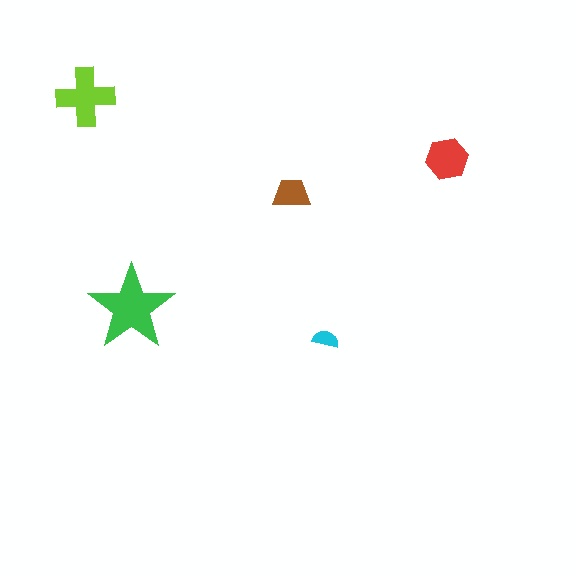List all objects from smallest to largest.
The cyan semicircle, the brown trapezoid, the red hexagon, the lime cross, the green star.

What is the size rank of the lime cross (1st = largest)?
2nd.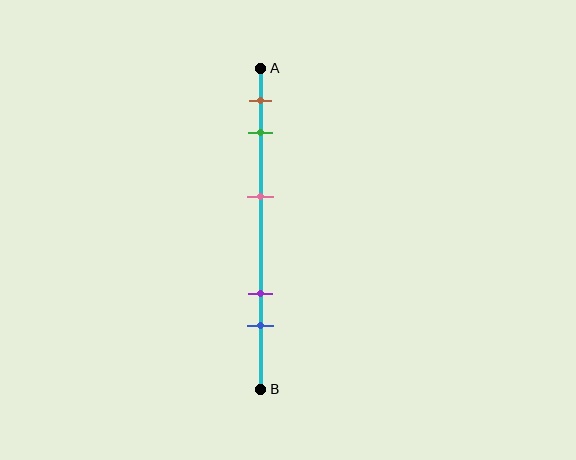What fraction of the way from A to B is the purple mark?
The purple mark is approximately 70% (0.7) of the way from A to B.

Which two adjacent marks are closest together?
The brown and green marks are the closest adjacent pair.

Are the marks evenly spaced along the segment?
No, the marks are not evenly spaced.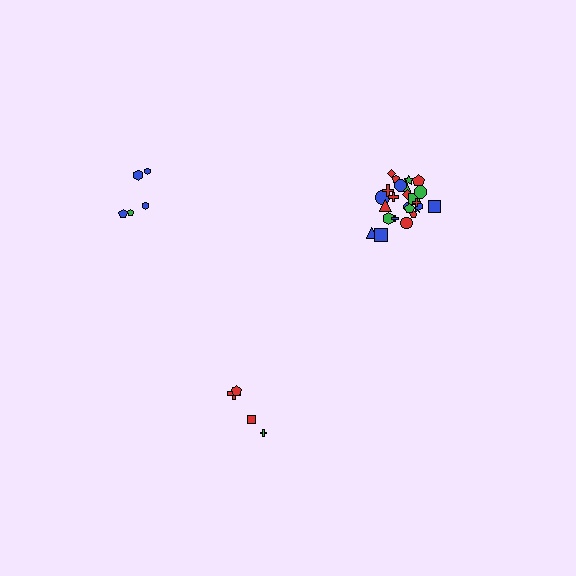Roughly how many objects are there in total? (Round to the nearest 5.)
Roughly 35 objects in total.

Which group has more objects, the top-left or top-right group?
The top-right group.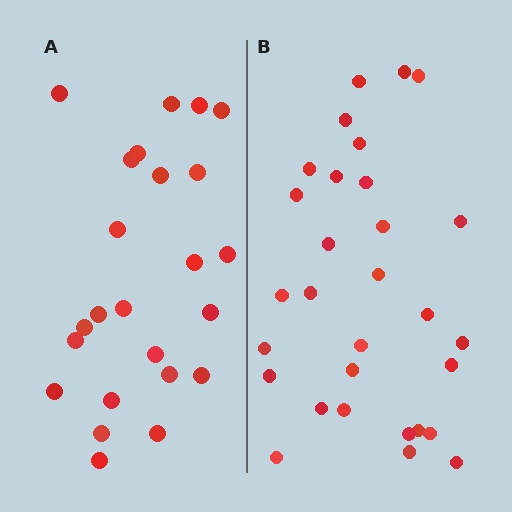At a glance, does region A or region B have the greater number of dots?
Region B (the right region) has more dots.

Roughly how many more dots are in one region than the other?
Region B has about 6 more dots than region A.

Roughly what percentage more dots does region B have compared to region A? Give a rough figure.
About 25% more.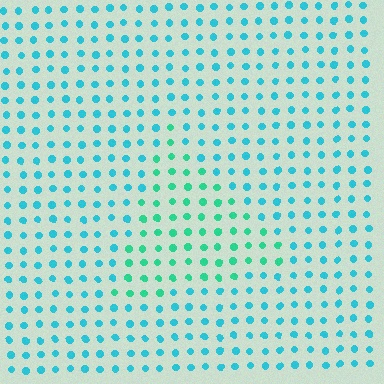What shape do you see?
I see a triangle.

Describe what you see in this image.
The image is filled with small cyan elements in a uniform arrangement. A triangle-shaped region is visible where the elements are tinted to a slightly different hue, forming a subtle color boundary.